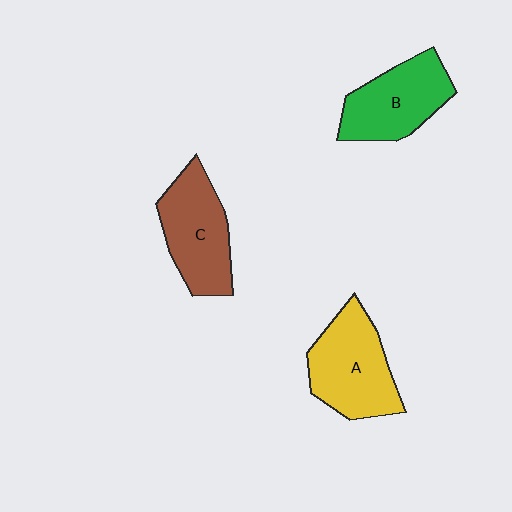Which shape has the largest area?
Shape A (yellow).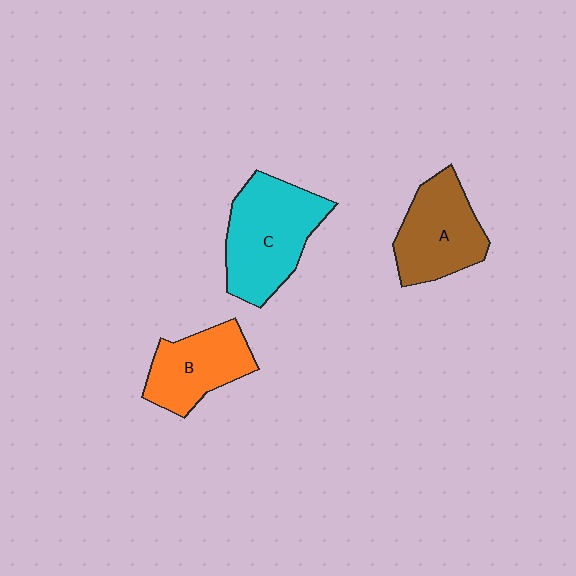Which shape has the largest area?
Shape C (cyan).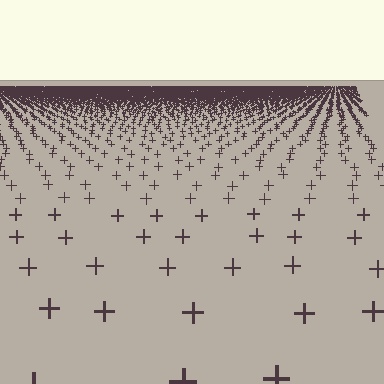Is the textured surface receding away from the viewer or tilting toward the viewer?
The surface is receding away from the viewer. Texture elements get smaller and denser toward the top.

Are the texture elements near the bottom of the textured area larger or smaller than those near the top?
Larger. Near the bottom, elements are closer to the viewer and appear at a bigger on-screen size.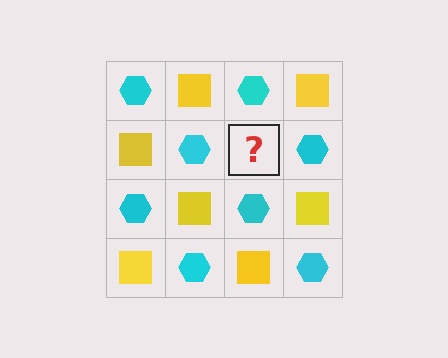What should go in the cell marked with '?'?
The missing cell should contain a yellow square.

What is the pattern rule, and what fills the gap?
The rule is that it alternates cyan hexagon and yellow square in a checkerboard pattern. The gap should be filled with a yellow square.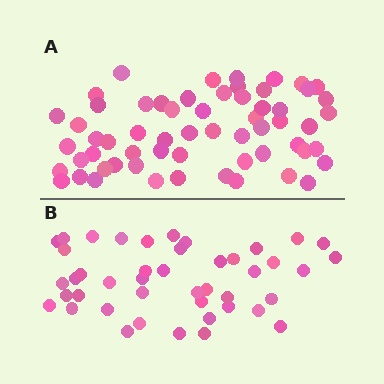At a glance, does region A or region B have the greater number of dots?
Region A (the top region) has more dots.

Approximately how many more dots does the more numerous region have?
Region A has approximately 15 more dots than region B.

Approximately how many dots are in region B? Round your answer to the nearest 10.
About 40 dots. (The exact count is 44, which rounds to 40.)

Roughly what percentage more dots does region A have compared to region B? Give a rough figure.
About 35% more.